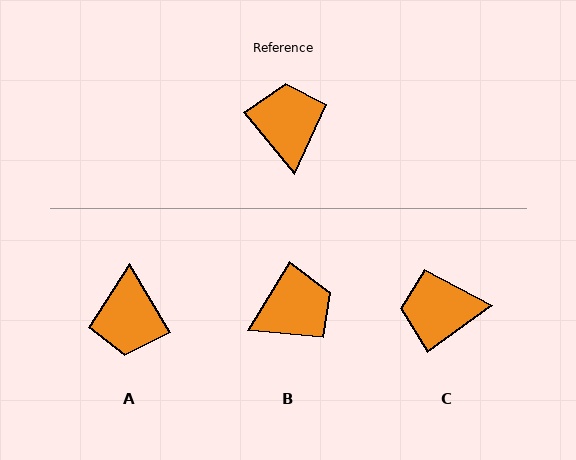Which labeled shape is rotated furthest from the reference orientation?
A, about 172 degrees away.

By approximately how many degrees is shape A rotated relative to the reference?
Approximately 172 degrees counter-clockwise.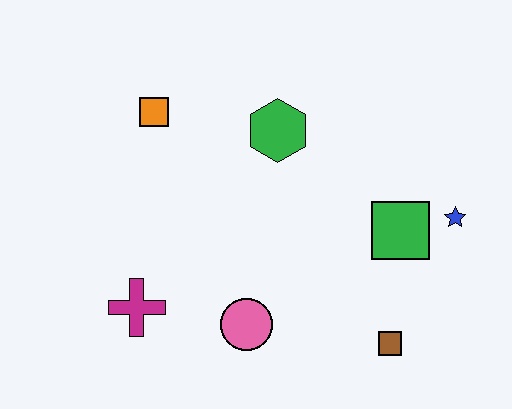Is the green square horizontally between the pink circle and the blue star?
Yes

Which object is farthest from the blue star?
The magenta cross is farthest from the blue star.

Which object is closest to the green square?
The blue star is closest to the green square.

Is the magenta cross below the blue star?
Yes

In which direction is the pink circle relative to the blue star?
The pink circle is to the left of the blue star.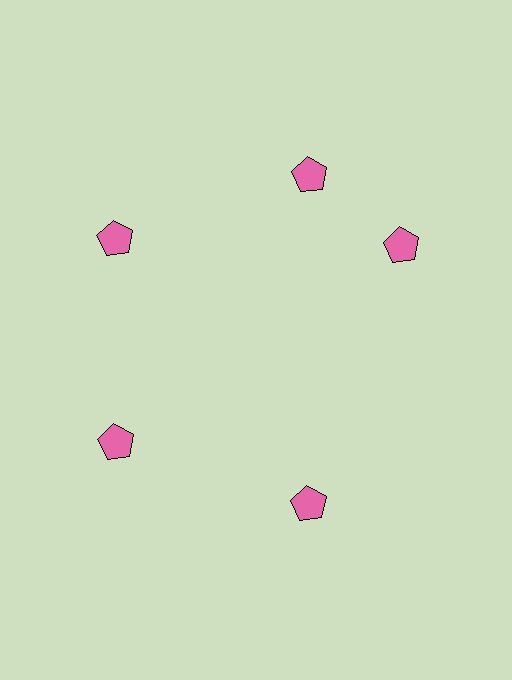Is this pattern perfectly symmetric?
No. The 5 pink pentagons are arranged in a ring, but one element near the 3 o'clock position is rotated out of alignment along the ring, breaking the 5-fold rotational symmetry.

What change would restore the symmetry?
The symmetry would be restored by rotating it back into even spacing with its neighbors so that all 5 pentagons sit at equal angles and equal distance from the center.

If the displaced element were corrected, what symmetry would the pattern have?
It would have 5-fold rotational symmetry — the pattern would map onto itself every 72 degrees.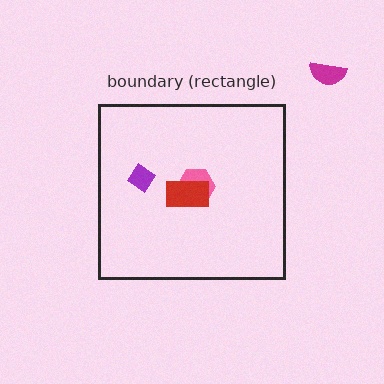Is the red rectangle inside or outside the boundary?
Inside.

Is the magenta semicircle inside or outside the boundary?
Outside.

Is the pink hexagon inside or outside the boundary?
Inside.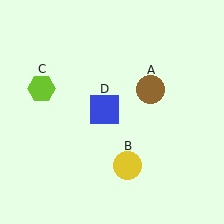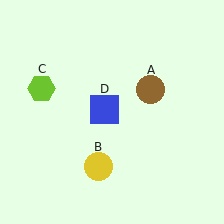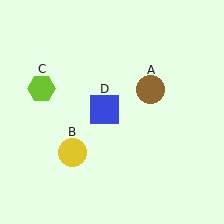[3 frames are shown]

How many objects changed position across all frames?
1 object changed position: yellow circle (object B).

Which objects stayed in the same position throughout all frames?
Brown circle (object A) and lime hexagon (object C) and blue square (object D) remained stationary.